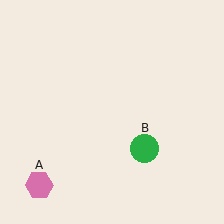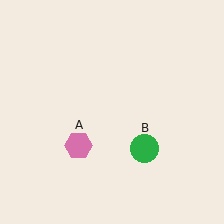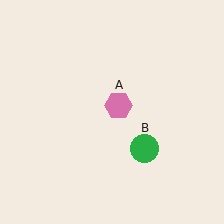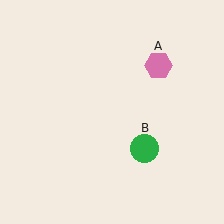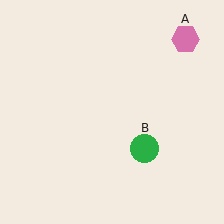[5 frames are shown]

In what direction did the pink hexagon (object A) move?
The pink hexagon (object A) moved up and to the right.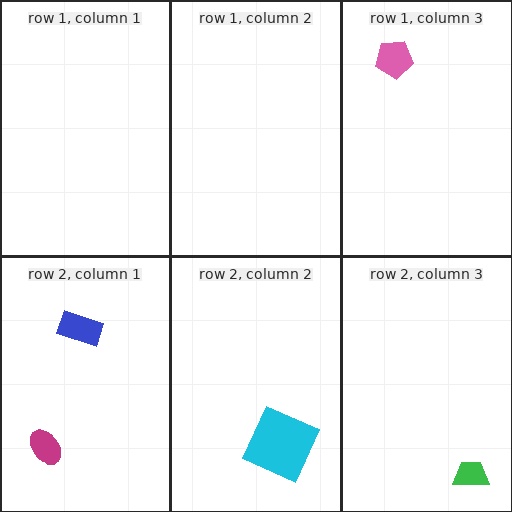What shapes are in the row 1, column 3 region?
The pink pentagon.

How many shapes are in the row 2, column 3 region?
1.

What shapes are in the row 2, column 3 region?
The green trapezoid.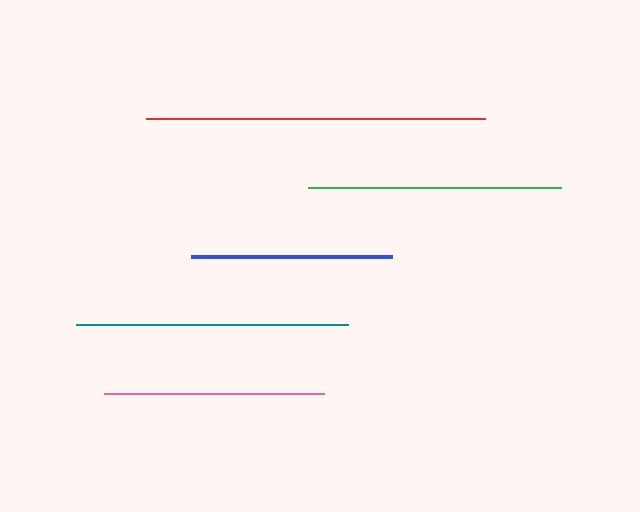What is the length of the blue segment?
The blue segment is approximately 200 pixels long.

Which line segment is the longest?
The red line is the longest at approximately 339 pixels.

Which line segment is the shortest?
The blue line is the shortest at approximately 200 pixels.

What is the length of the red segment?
The red segment is approximately 339 pixels long.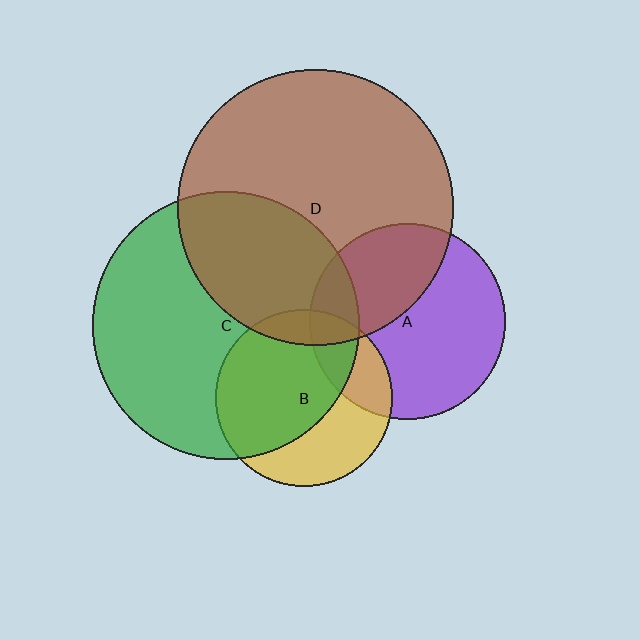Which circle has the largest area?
Circle D (brown).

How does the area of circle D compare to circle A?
Approximately 2.0 times.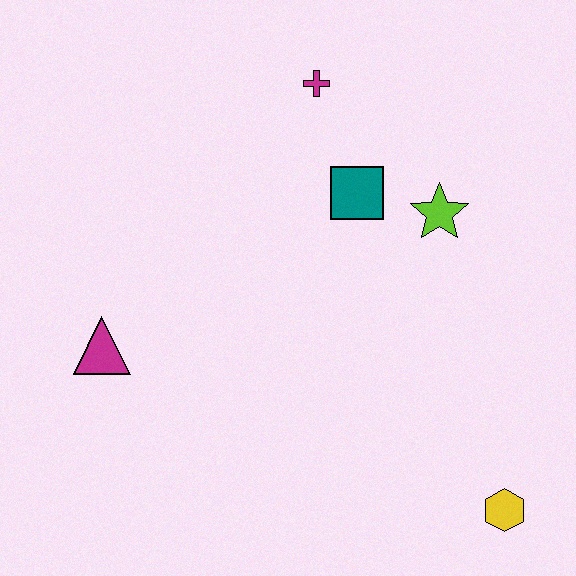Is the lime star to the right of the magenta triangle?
Yes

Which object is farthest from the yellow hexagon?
The magenta cross is farthest from the yellow hexagon.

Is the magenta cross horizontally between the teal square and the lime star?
No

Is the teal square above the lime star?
Yes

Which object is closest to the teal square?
The lime star is closest to the teal square.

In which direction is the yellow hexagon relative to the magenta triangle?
The yellow hexagon is to the right of the magenta triangle.